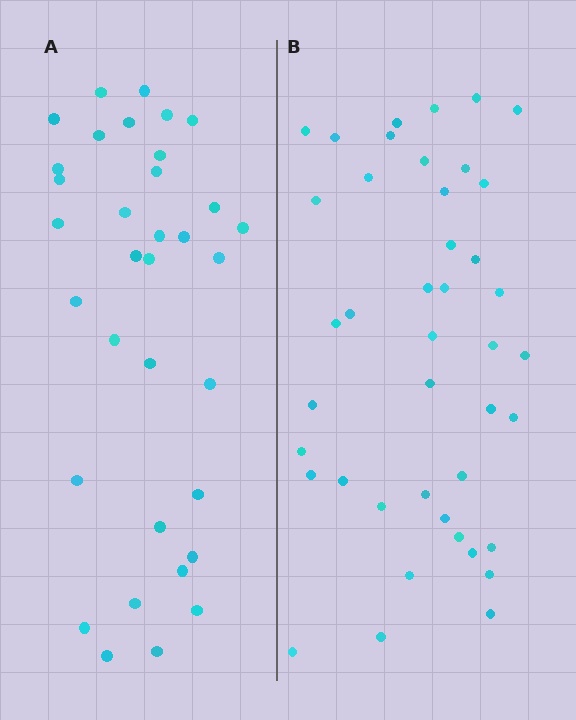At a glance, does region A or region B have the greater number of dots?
Region B (the right region) has more dots.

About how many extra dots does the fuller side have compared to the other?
Region B has roughly 8 or so more dots than region A.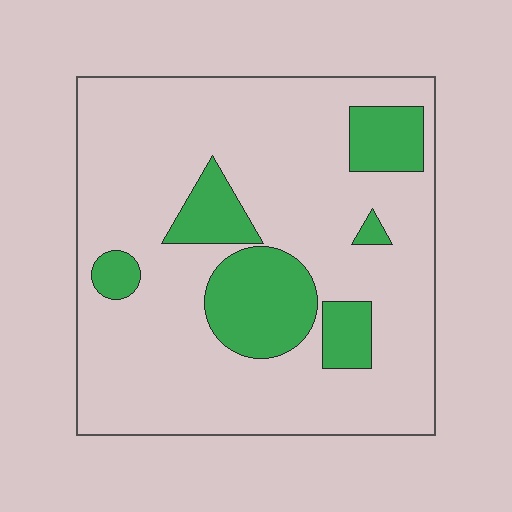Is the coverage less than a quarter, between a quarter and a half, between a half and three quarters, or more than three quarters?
Less than a quarter.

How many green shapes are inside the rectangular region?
6.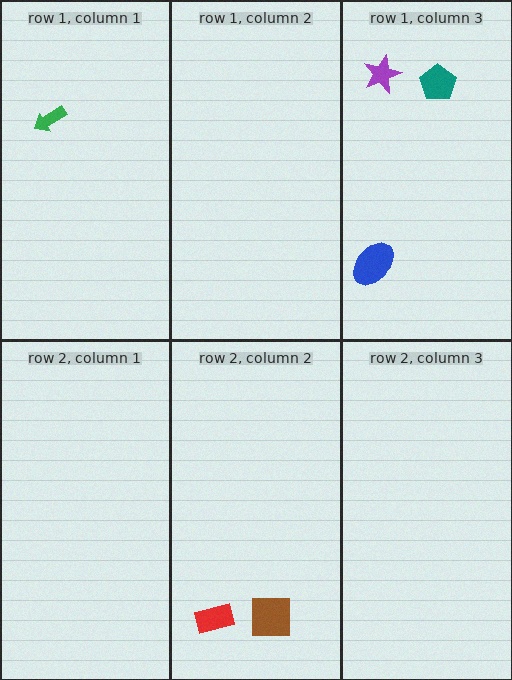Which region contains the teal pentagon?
The row 1, column 3 region.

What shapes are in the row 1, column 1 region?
The green arrow.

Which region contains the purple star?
The row 1, column 3 region.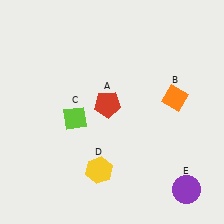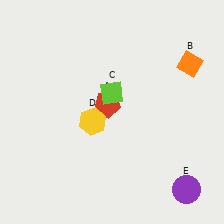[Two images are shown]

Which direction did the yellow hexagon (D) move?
The yellow hexagon (D) moved up.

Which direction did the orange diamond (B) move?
The orange diamond (B) moved up.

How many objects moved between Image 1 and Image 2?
3 objects moved between the two images.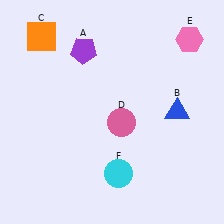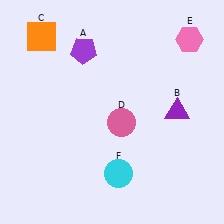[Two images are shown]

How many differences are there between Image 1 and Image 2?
There is 1 difference between the two images.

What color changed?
The triangle (B) changed from blue in Image 1 to purple in Image 2.